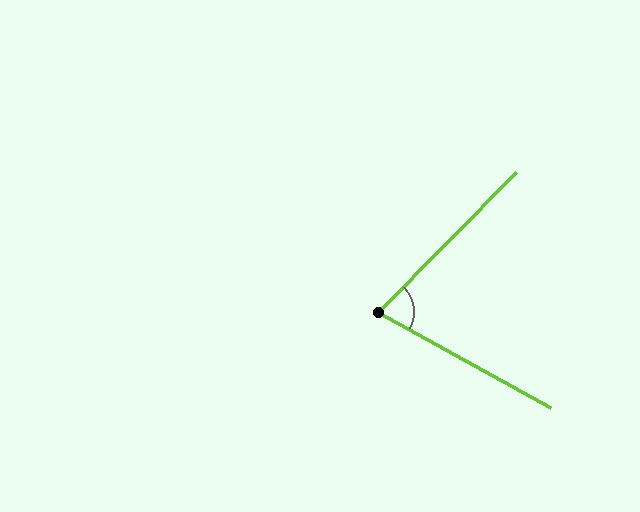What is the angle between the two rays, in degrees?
Approximately 74 degrees.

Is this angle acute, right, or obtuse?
It is acute.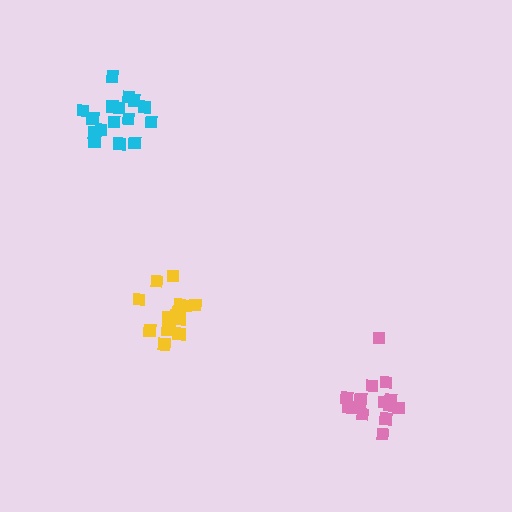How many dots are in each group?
Group 1: 14 dots, Group 2: 17 dots, Group 3: 16 dots (47 total).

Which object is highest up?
The cyan cluster is topmost.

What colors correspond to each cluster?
The clusters are colored: pink, yellow, cyan.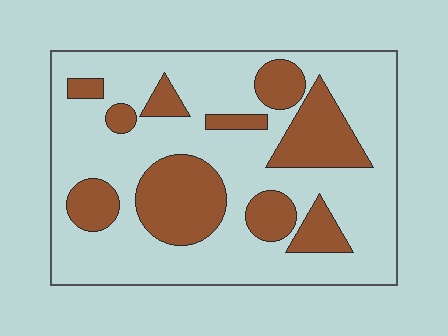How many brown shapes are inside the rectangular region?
10.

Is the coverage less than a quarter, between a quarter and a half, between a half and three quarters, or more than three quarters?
Between a quarter and a half.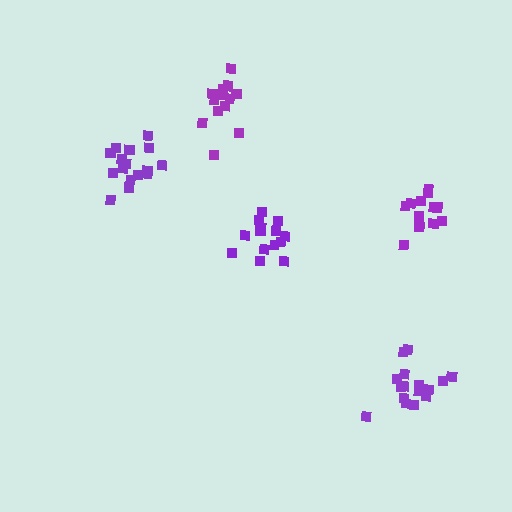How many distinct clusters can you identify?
There are 5 distinct clusters.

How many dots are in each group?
Group 1: 17 dots, Group 2: 13 dots, Group 3: 14 dots, Group 4: 13 dots, Group 5: 16 dots (73 total).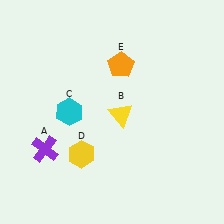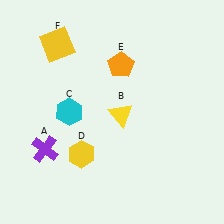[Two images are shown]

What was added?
A yellow square (F) was added in Image 2.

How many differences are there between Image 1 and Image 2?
There is 1 difference between the two images.